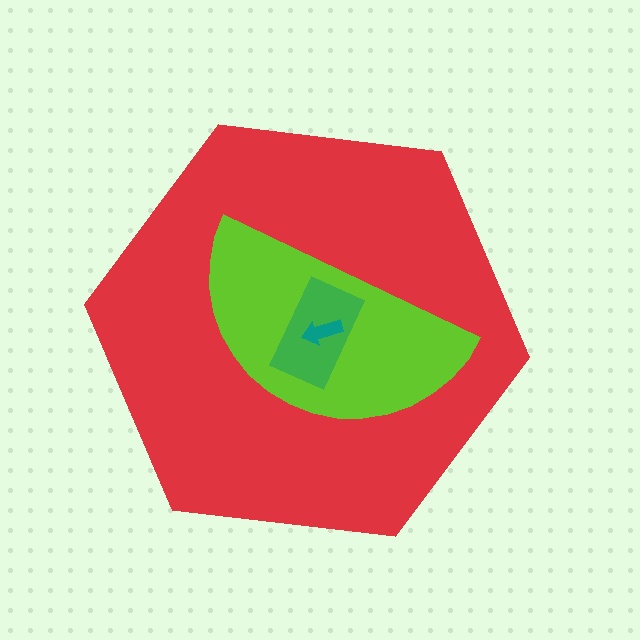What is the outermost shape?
The red hexagon.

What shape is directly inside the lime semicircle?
The green rectangle.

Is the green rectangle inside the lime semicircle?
Yes.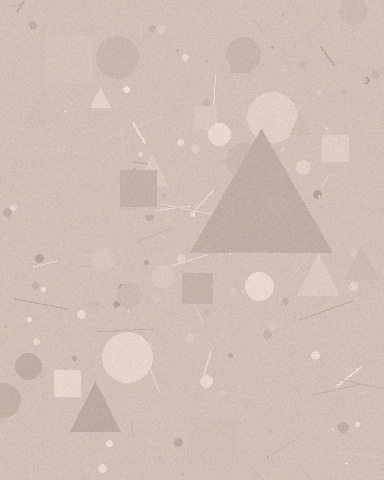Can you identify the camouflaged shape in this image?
The camouflaged shape is a triangle.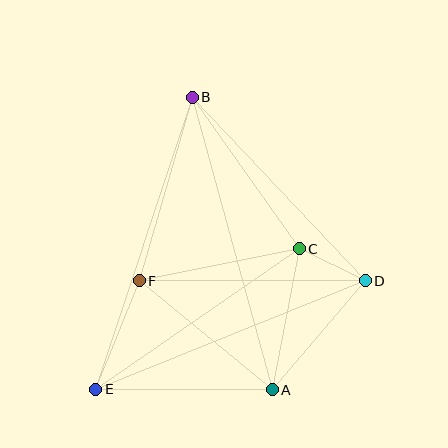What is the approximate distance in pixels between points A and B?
The distance between A and B is approximately 303 pixels.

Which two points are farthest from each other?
Points B and E are farthest from each other.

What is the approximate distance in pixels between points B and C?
The distance between B and C is approximately 185 pixels.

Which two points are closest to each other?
Points C and D are closest to each other.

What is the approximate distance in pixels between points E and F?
The distance between E and F is approximately 117 pixels.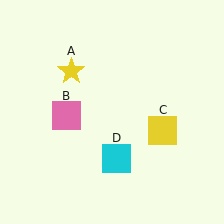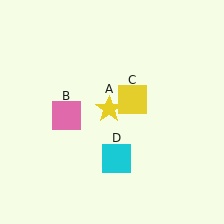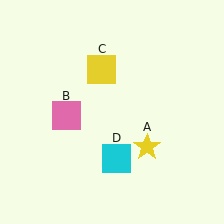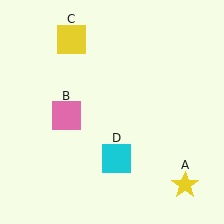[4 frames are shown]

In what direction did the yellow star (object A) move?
The yellow star (object A) moved down and to the right.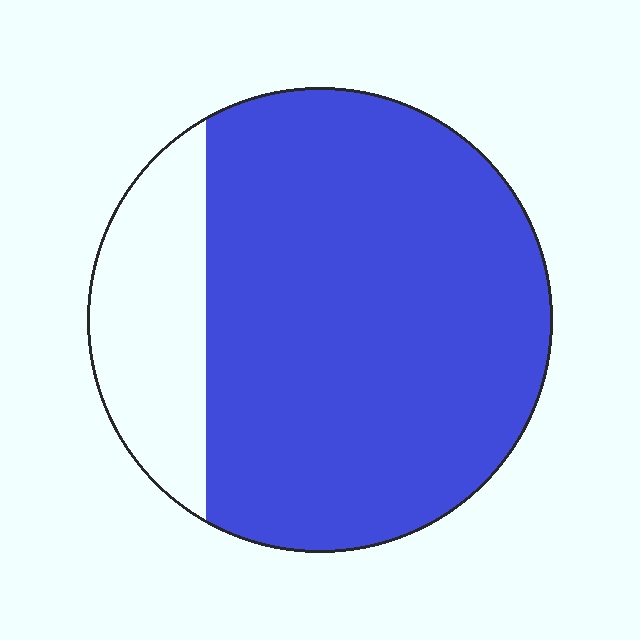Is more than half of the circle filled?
Yes.